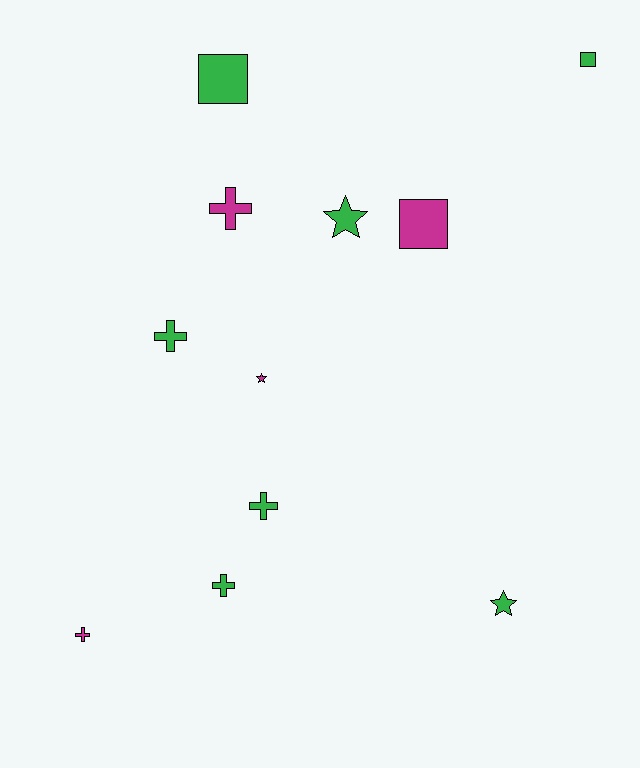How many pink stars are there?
There are no pink stars.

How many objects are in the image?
There are 11 objects.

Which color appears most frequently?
Green, with 7 objects.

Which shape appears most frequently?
Cross, with 5 objects.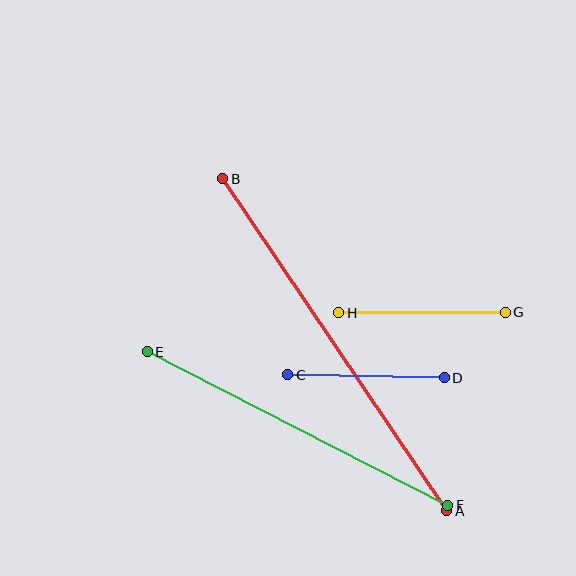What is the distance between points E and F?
The distance is approximately 337 pixels.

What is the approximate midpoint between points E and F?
The midpoint is at approximately (298, 428) pixels.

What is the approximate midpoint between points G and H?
The midpoint is at approximately (422, 312) pixels.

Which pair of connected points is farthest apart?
Points A and B are farthest apart.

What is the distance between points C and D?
The distance is approximately 157 pixels.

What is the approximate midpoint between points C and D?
The midpoint is at approximately (366, 376) pixels.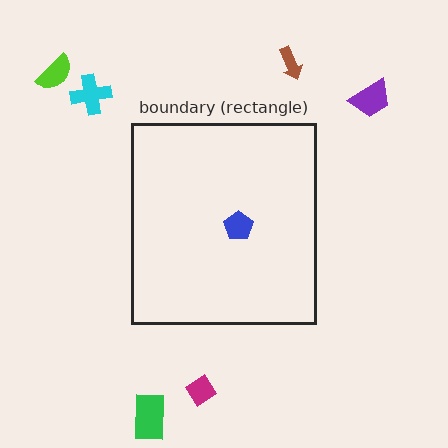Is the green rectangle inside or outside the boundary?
Outside.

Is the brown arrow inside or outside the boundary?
Outside.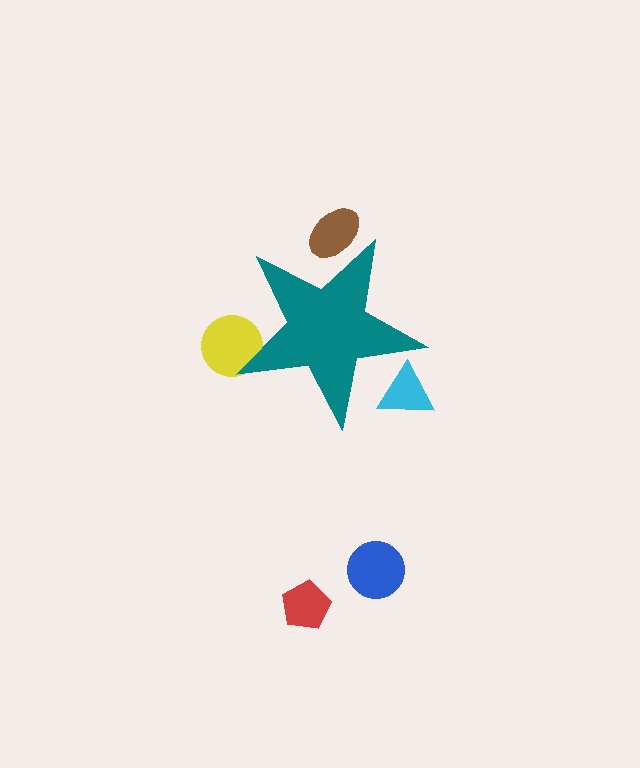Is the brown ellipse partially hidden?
Yes, the brown ellipse is partially hidden behind the teal star.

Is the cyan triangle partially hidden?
Yes, the cyan triangle is partially hidden behind the teal star.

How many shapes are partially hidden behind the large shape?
3 shapes are partially hidden.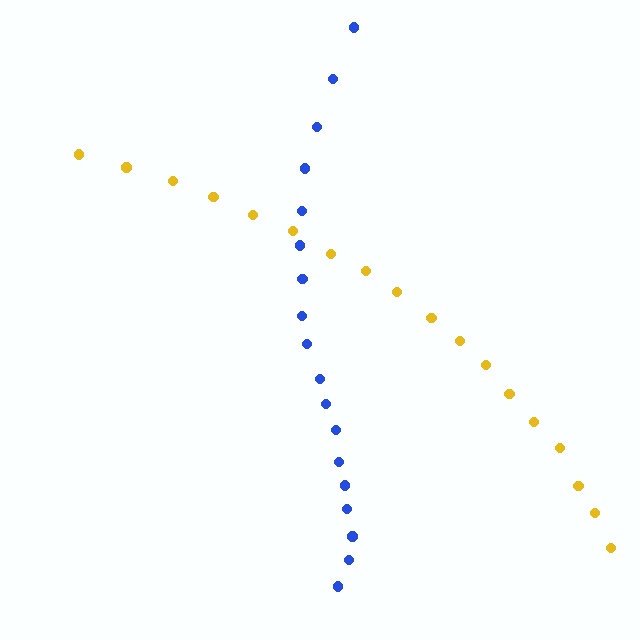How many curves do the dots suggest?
There are 2 distinct paths.